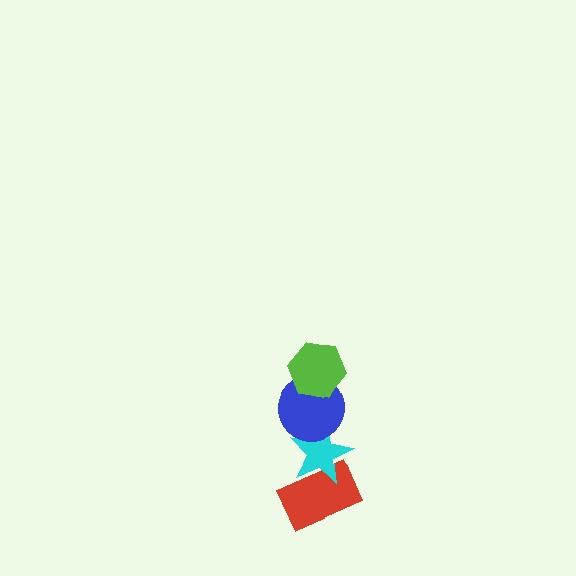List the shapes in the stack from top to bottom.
From top to bottom: the lime hexagon, the blue circle, the cyan star, the red rectangle.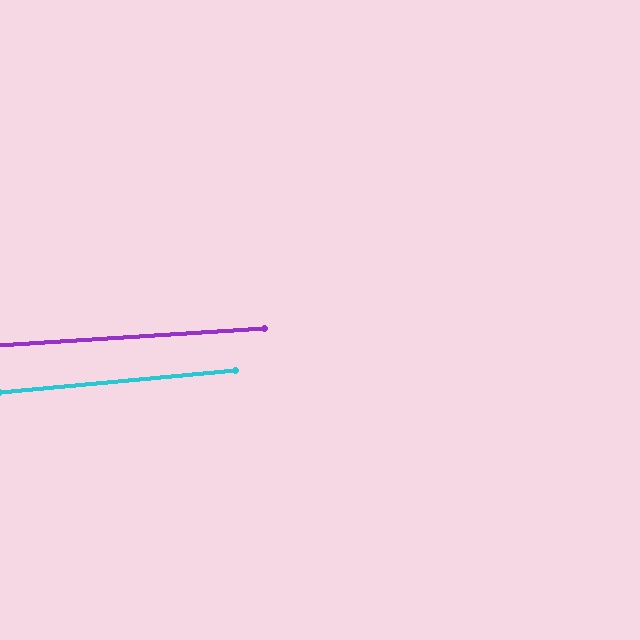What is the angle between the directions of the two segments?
Approximately 2 degrees.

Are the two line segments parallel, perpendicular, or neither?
Parallel — their directions differ by only 1.8°.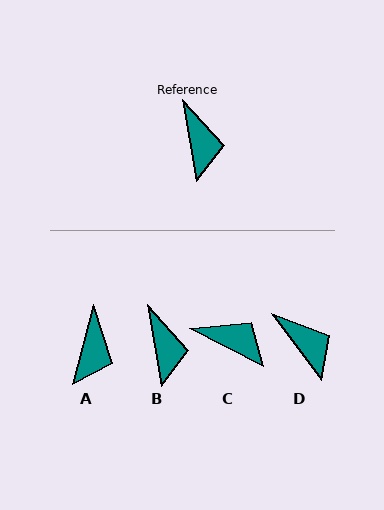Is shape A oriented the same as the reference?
No, it is off by about 25 degrees.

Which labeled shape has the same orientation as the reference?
B.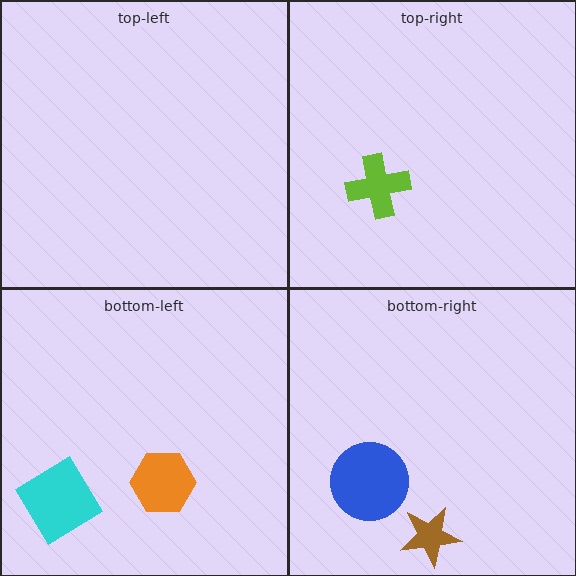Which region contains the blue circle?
The bottom-right region.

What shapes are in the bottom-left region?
The cyan diamond, the orange hexagon.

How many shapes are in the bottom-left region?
2.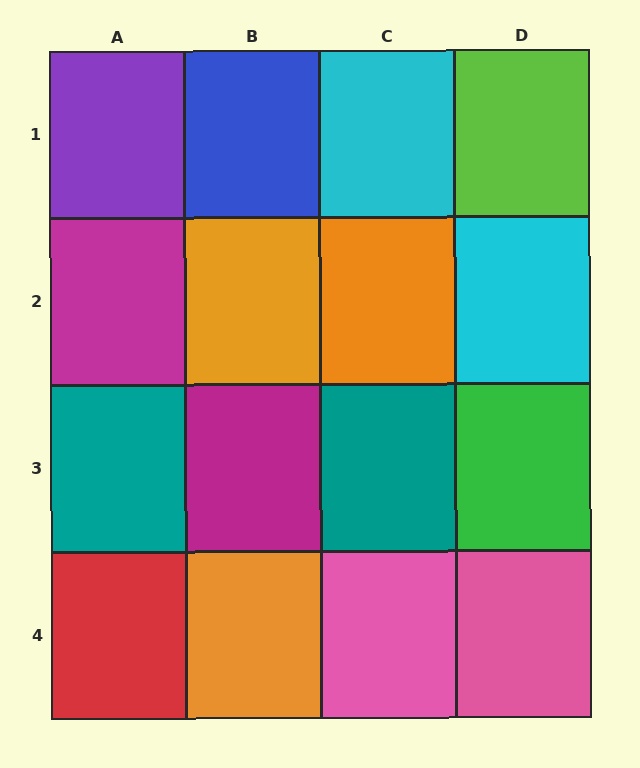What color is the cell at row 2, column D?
Cyan.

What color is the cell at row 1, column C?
Cyan.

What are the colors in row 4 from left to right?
Red, orange, pink, pink.